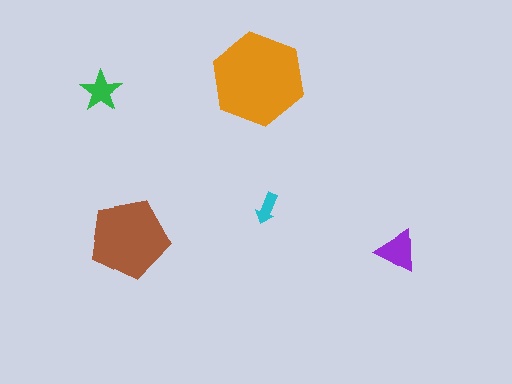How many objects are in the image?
There are 5 objects in the image.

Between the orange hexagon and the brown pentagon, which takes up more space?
The orange hexagon.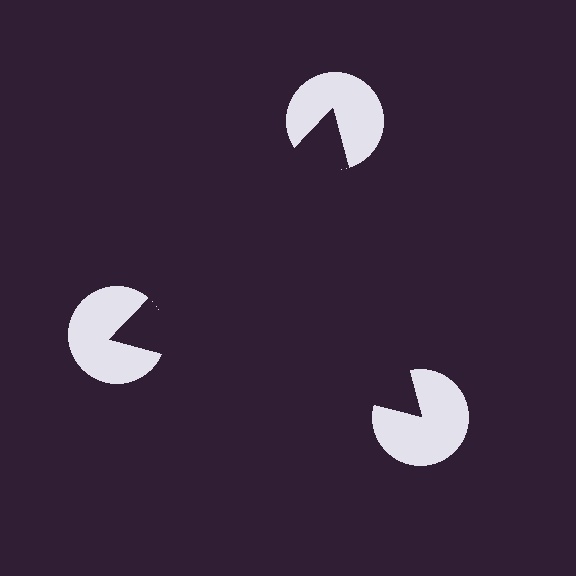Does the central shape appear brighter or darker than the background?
It typically appears slightly darker than the background, even though no actual brightness change is drawn.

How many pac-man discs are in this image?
There are 3 — one at each vertex of the illusory triangle.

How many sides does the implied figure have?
3 sides.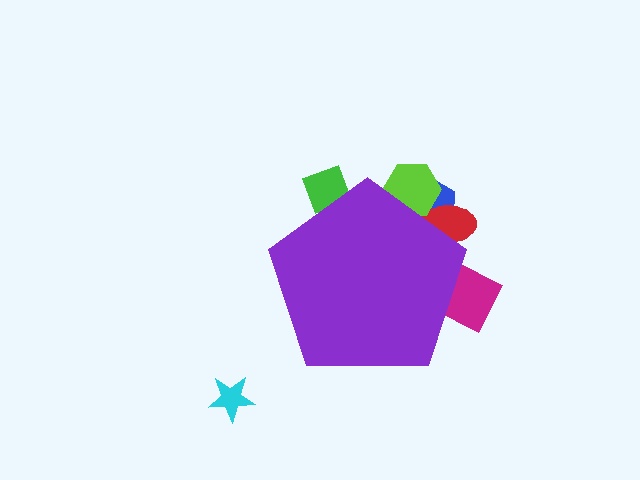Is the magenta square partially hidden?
Yes, the magenta square is partially hidden behind the purple pentagon.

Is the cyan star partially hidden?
No, the cyan star is fully visible.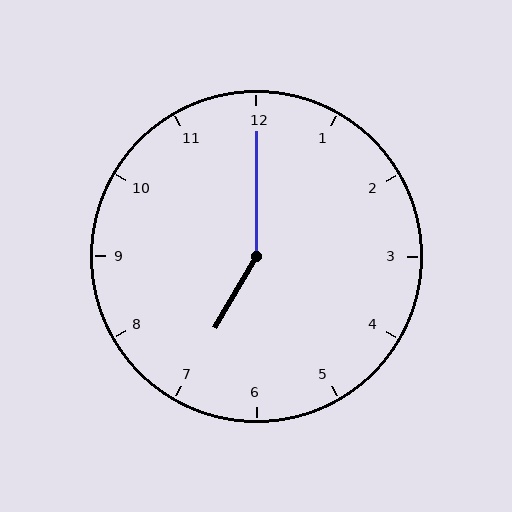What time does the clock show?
7:00.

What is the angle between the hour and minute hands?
Approximately 150 degrees.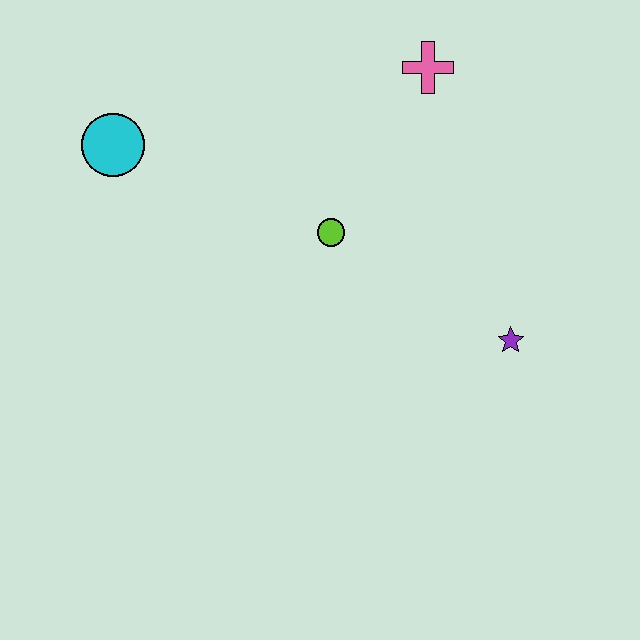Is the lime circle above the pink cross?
No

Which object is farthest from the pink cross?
The cyan circle is farthest from the pink cross.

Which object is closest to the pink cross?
The lime circle is closest to the pink cross.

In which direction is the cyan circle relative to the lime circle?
The cyan circle is to the left of the lime circle.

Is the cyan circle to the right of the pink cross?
No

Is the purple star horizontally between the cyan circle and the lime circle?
No